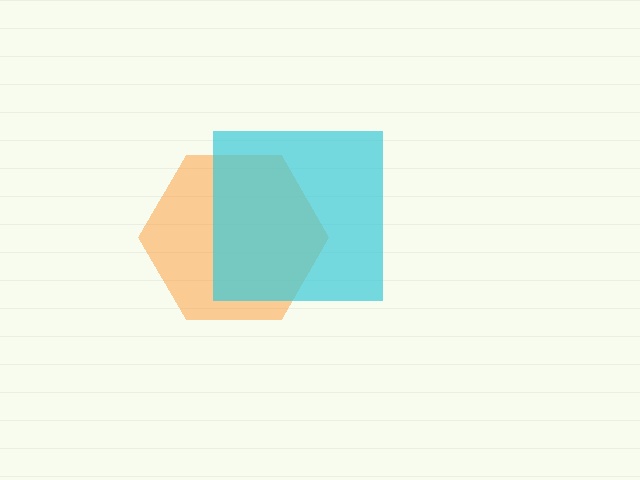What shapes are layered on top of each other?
The layered shapes are: an orange hexagon, a cyan square.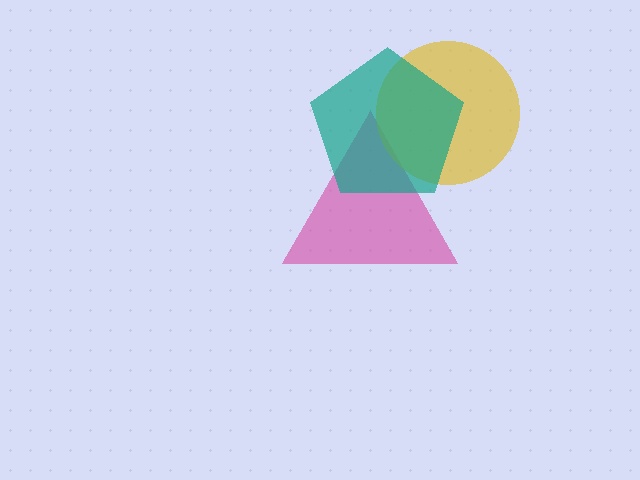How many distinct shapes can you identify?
There are 3 distinct shapes: a magenta triangle, a yellow circle, a teal pentagon.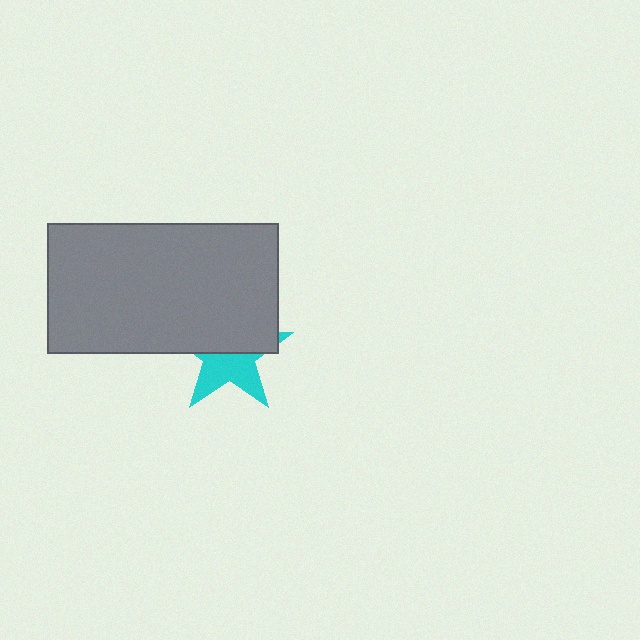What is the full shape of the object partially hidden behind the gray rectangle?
The partially hidden object is a cyan star.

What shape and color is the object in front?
The object in front is a gray rectangle.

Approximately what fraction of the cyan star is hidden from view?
Roughly 53% of the cyan star is hidden behind the gray rectangle.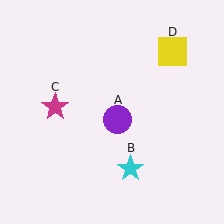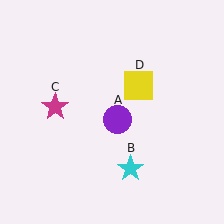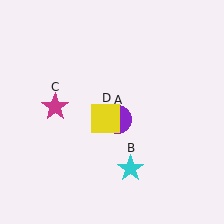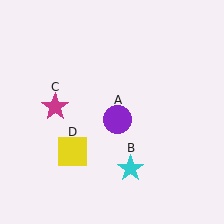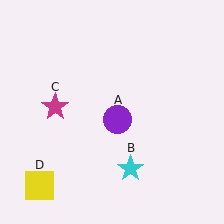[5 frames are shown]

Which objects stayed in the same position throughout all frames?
Purple circle (object A) and cyan star (object B) and magenta star (object C) remained stationary.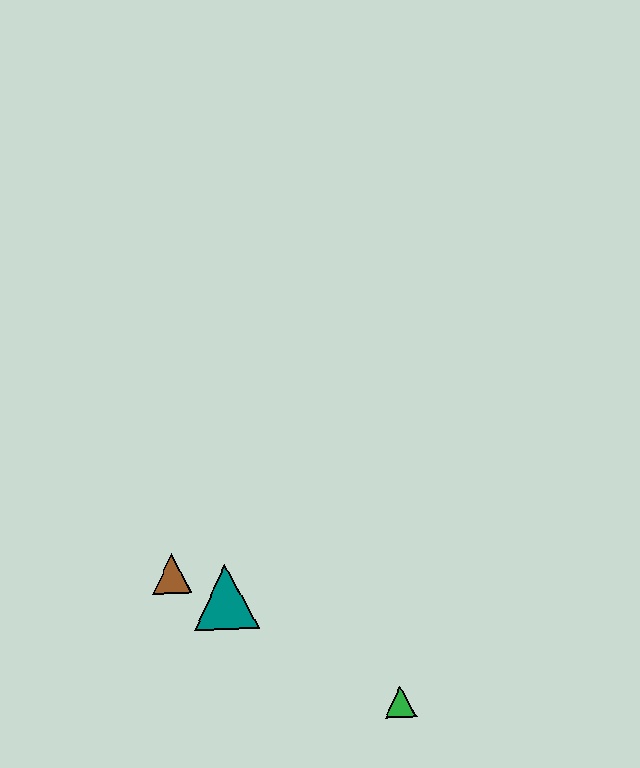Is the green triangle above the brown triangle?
No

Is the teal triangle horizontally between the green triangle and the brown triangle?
Yes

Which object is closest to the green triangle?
The teal triangle is closest to the green triangle.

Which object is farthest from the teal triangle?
The green triangle is farthest from the teal triangle.